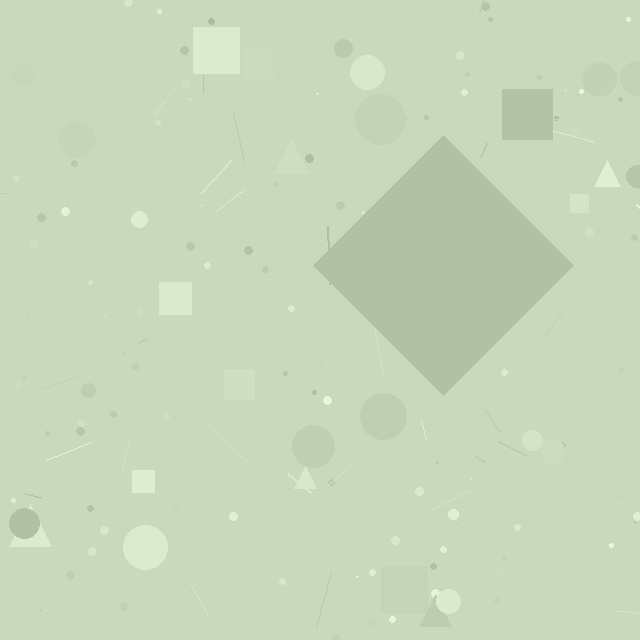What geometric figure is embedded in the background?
A diamond is embedded in the background.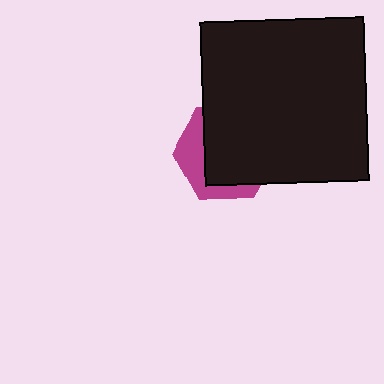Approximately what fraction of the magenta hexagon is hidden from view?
Roughly 68% of the magenta hexagon is hidden behind the black square.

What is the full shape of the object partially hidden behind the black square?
The partially hidden object is a magenta hexagon.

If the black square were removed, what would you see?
You would see the complete magenta hexagon.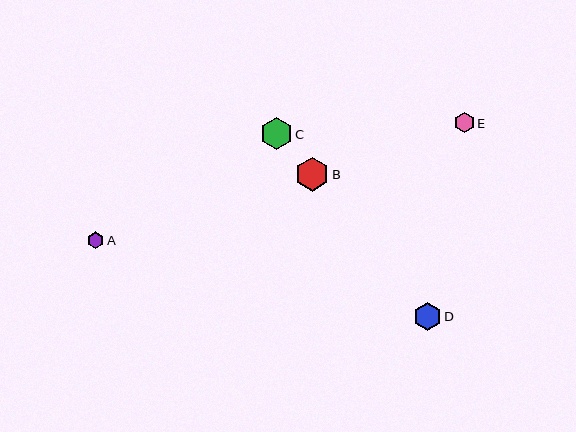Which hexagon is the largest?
Hexagon B is the largest with a size of approximately 34 pixels.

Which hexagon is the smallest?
Hexagon A is the smallest with a size of approximately 17 pixels.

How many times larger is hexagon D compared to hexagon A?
Hexagon D is approximately 1.7 times the size of hexagon A.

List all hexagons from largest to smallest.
From largest to smallest: B, C, D, E, A.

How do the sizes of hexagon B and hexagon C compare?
Hexagon B and hexagon C are approximately the same size.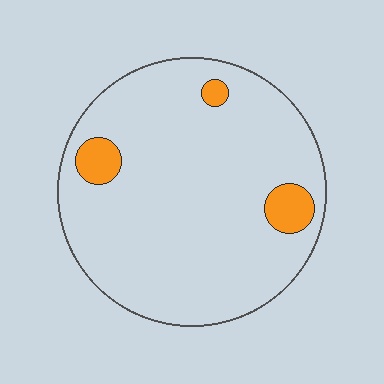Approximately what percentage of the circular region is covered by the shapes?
Approximately 10%.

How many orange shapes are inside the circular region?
3.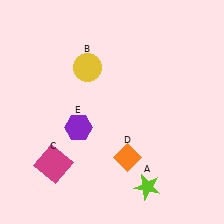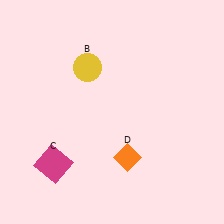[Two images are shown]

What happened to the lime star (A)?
The lime star (A) was removed in Image 2. It was in the bottom-right area of Image 1.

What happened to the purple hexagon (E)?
The purple hexagon (E) was removed in Image 2. It was in the bottom-left area of Image 1.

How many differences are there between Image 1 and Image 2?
There are 2 differences between the two images.